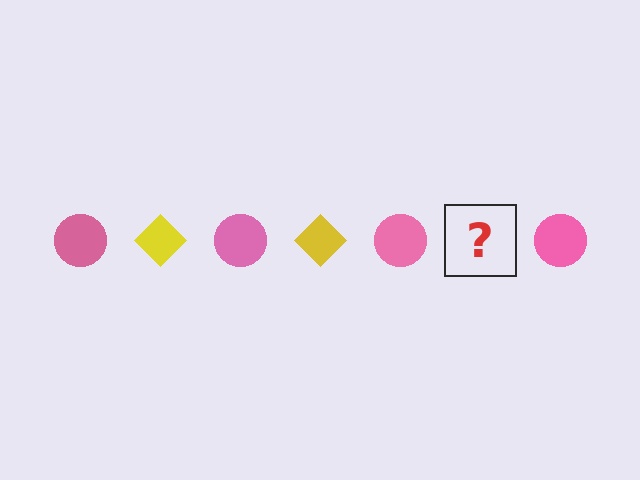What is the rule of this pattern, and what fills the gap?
The rule is that the pattern alternates between pink circle and yellow diamond. The gap should be filled with a yellow diamond.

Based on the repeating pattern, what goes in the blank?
The blank should be a yellow diamond.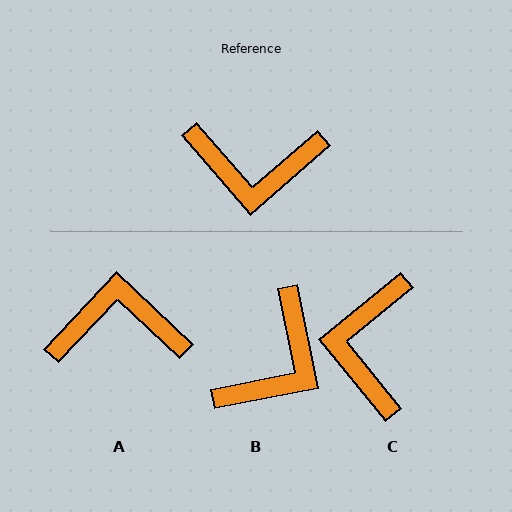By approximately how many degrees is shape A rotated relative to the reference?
Approximately 174 degrees clockwise.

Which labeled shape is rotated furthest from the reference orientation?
A, about 174 degrees away.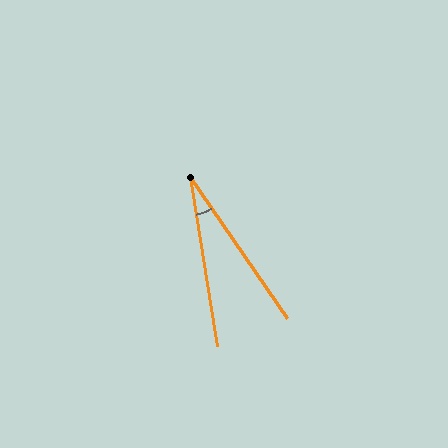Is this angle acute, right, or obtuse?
It is acute.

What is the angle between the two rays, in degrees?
Approximately 25 degrees.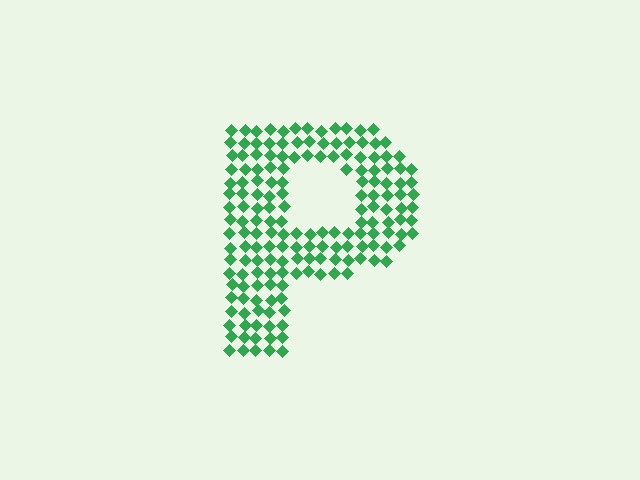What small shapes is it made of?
It is made of small diamonds.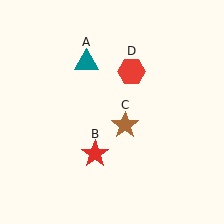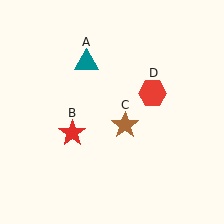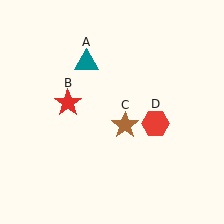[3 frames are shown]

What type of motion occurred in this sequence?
The red star (object B), red hexagon (object D) rotated clockwise around the center of the scene.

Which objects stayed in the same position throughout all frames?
Teal triangle (object A) and brown star (object C) remained stationary.